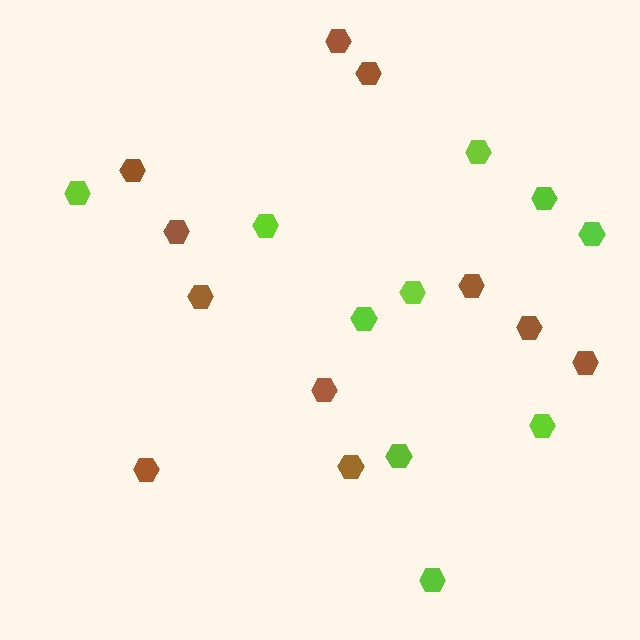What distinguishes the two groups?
There are 2 groups: one group of brown hexagons (11) and one group of lime hexagons (10).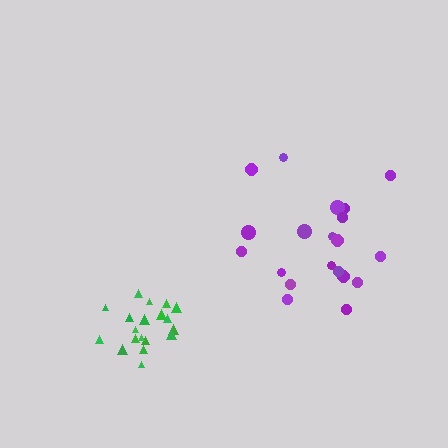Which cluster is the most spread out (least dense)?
Purple.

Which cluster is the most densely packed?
Green.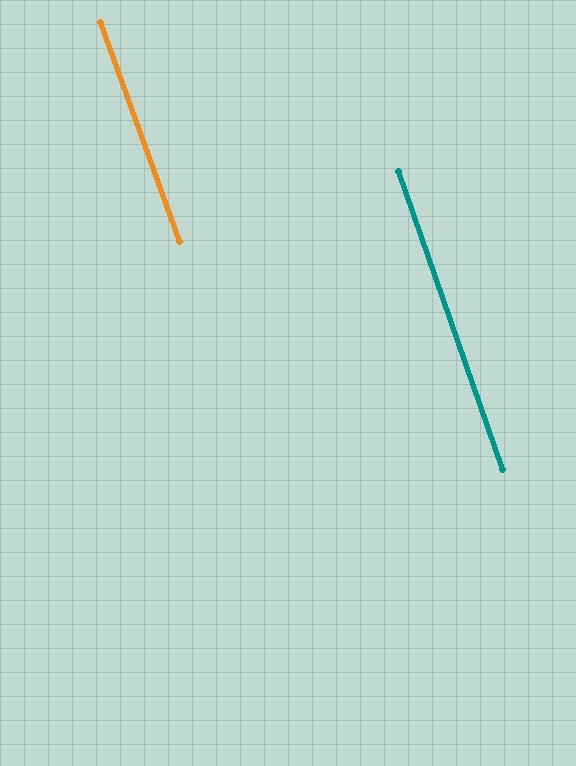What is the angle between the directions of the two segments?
Approximately 1 degree.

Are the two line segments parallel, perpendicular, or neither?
Parallel — their directions differ by only 0.5°.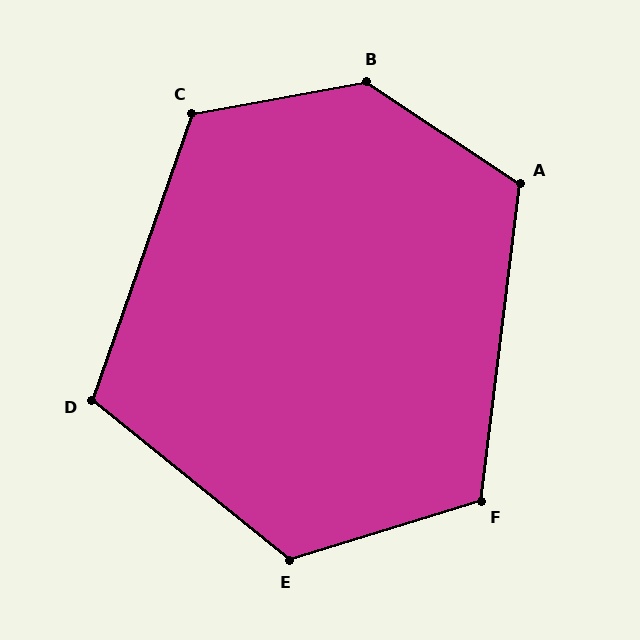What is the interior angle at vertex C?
Approximately 120 degrees (obtuse).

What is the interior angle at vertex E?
Approximately 124 degrees (obtuse).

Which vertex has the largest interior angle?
B, at approximately 136 degrees.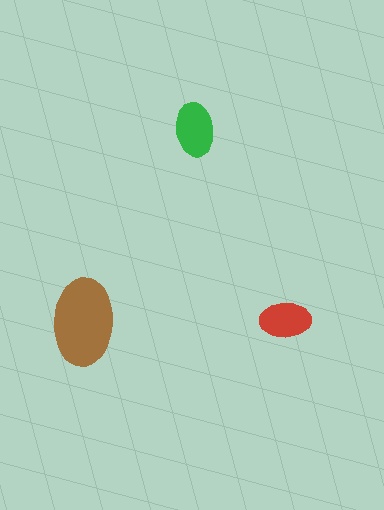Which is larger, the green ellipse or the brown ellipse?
The brown one.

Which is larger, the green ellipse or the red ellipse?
The green one.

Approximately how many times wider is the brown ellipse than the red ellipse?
About 1.5 times wider.